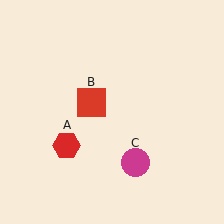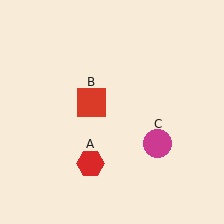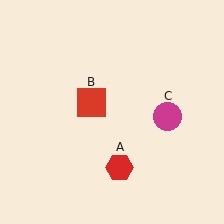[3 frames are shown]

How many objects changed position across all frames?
2 objects changed position: red hexagon (object A), magenta circle (object C).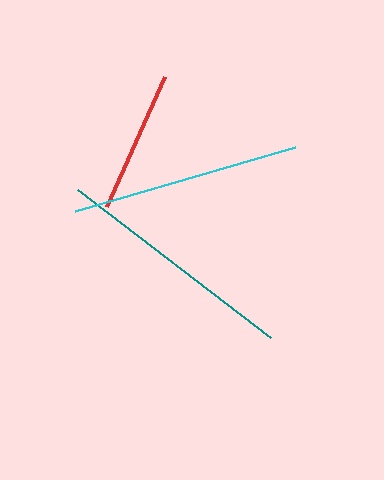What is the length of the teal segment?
The teal segment is approximately 244 pixels long.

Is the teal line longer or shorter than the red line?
The teal line is longer than the red line.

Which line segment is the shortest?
The red line is the shortest at approximately 142 pixels.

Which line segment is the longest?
The teal line is the longest at approximately 244 pixels.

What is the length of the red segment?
The red segment is approximately 142 pixels long.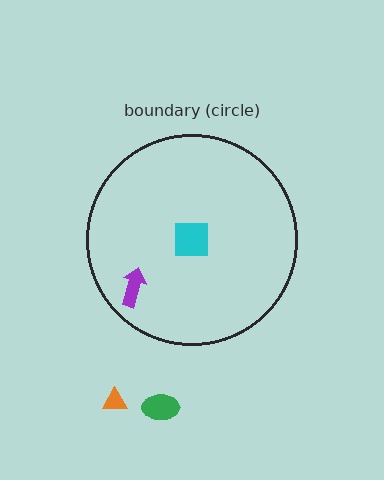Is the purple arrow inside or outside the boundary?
Inside.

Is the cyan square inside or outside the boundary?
Inside.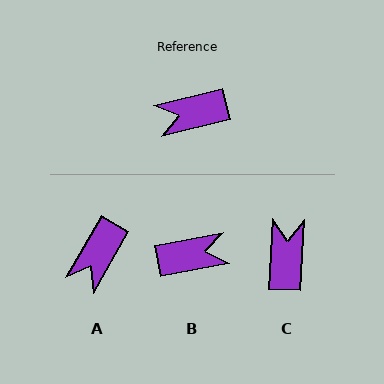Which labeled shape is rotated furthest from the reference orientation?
B, about 178 degrees away.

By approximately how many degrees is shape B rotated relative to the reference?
Approximately 178 degrees counter-clockwise.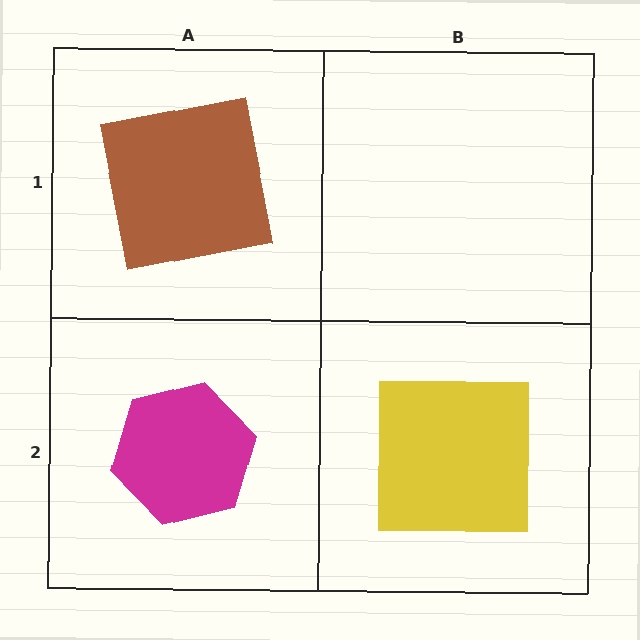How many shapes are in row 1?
1 shape.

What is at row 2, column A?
A magenta hexagon.